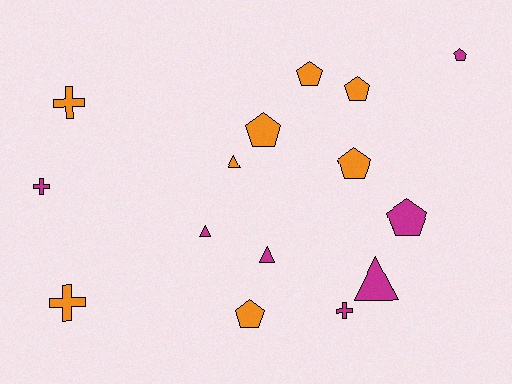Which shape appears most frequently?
Pentagon, with 7 objects.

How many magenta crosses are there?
There are 2 magenta crosses.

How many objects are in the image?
There are 15 objects.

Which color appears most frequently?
Orange, with 8 objects.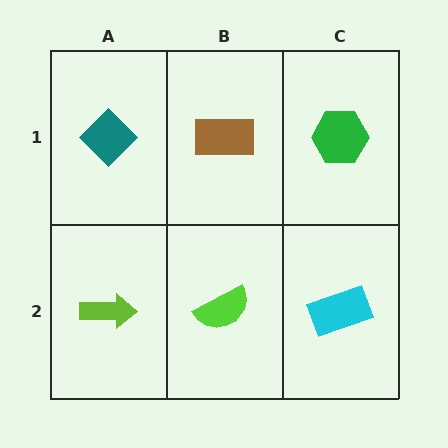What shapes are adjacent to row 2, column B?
A brown rectangle (row 1, column B), a lime arrow (row 2, column A), a cyan rectangle (row 2, column C).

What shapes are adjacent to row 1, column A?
A lime arrow (row 2, column A), a brown rectangle (row 1, column B).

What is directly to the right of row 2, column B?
A cyan rectangle.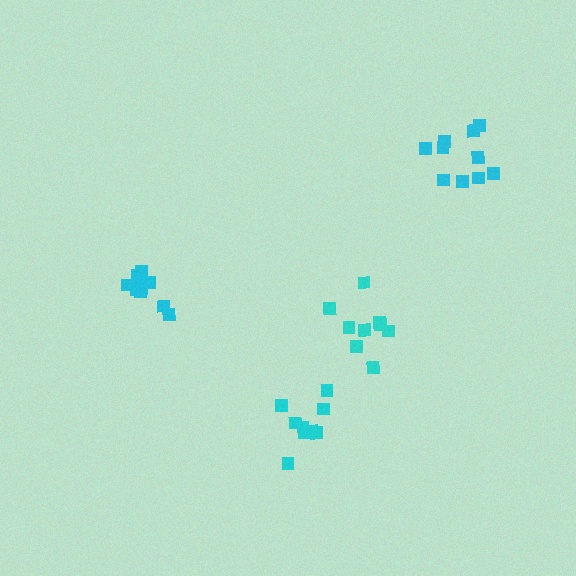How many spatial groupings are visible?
There are 4 spatial groupings.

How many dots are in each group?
Group 1: 9 dots, Group 2: 10 dots, Group 3: 9 dots, Group 4: 10 dots (38 total).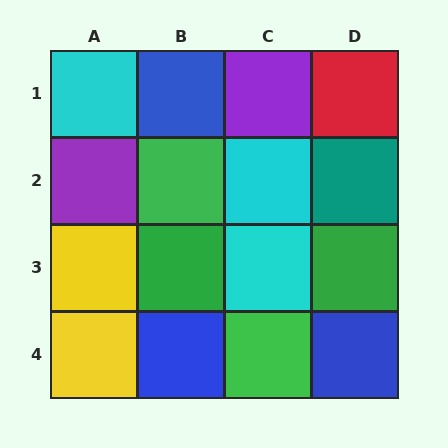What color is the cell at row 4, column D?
Blue.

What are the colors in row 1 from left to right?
Cyan, blue, purple, red.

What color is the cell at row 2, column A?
Purple.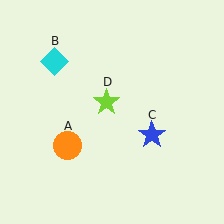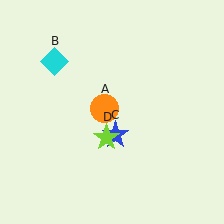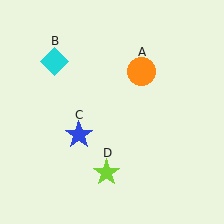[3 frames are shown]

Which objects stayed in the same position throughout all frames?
Cyan diamond (object B) remained stationary.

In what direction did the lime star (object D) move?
The lime star (object D) moved down.